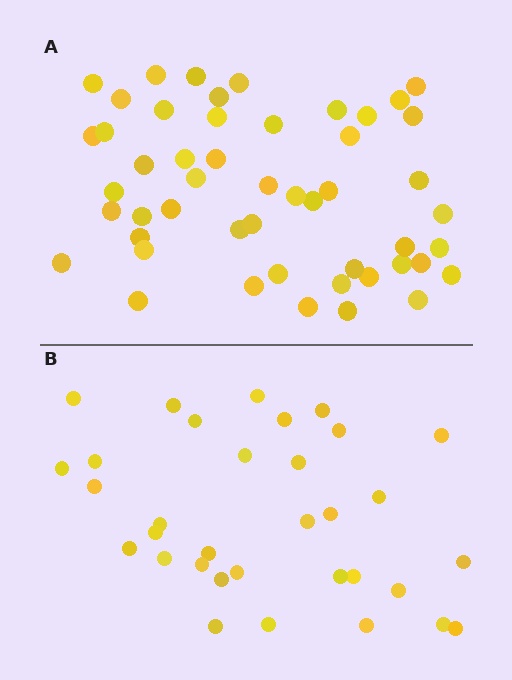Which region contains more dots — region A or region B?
Region A (the top region) has more dots.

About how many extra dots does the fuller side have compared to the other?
Region A has approximately 15 more dots than region B.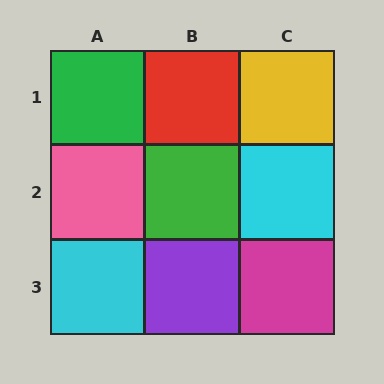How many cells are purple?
1 cell is purple.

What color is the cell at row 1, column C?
Yellow.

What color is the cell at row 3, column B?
Purple.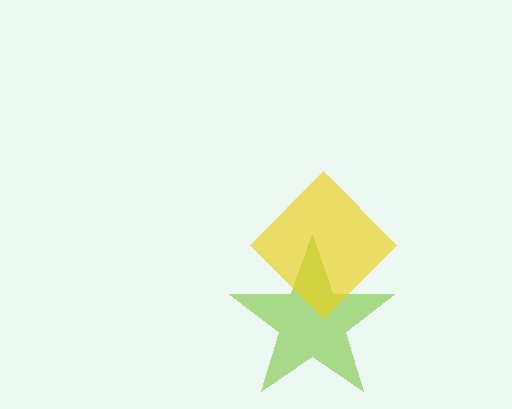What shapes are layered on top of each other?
The layered shapes are: a lime star, a yellow diamond.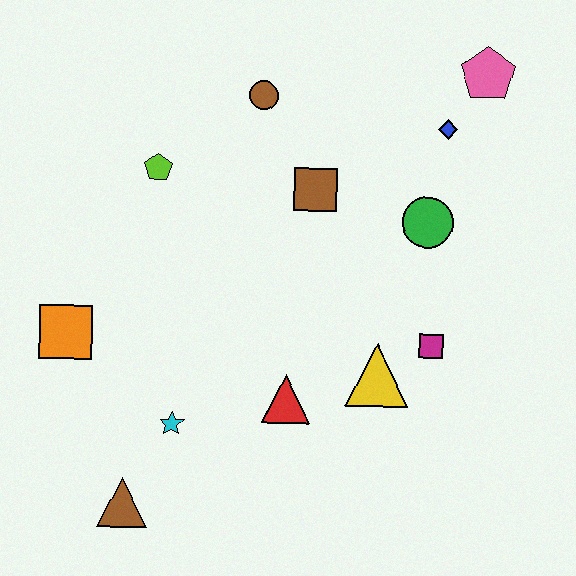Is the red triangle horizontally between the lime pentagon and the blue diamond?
Yes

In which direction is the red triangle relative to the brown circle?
The red triangle is below the brown circle.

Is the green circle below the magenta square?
No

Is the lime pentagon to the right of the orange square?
Yes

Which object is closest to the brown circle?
The brown square is closest to the brown circle.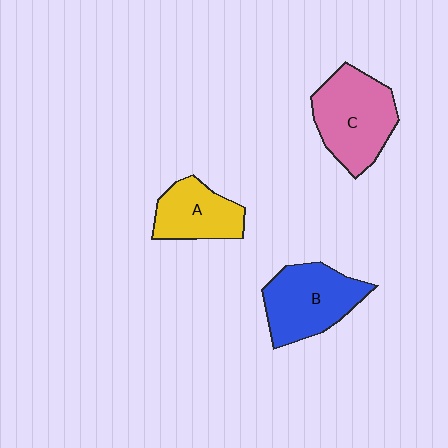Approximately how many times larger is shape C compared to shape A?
Approximately 1.5 times.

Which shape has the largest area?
Shape C (pink).